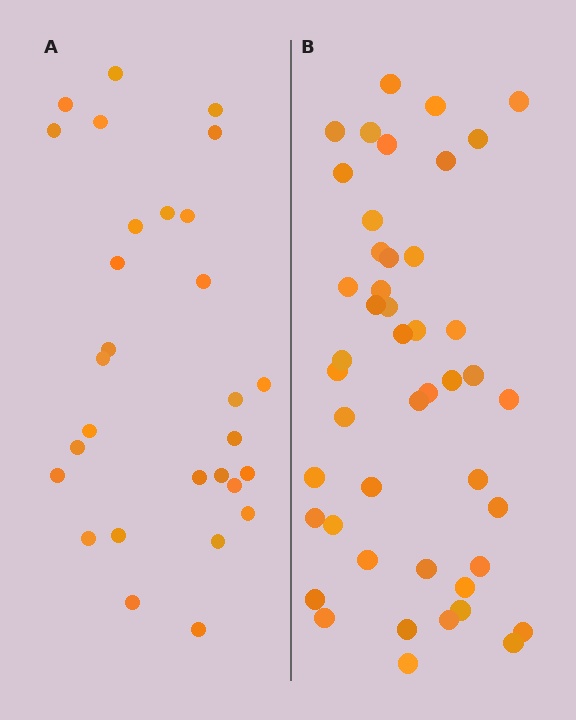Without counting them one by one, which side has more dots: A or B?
Region B (the right region) has more dots.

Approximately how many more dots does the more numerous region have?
Region B has approximately 15 more dots than region A.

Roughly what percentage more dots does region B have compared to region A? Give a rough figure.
About 60% more.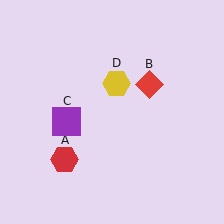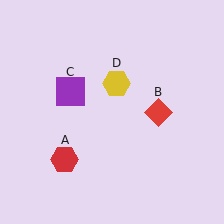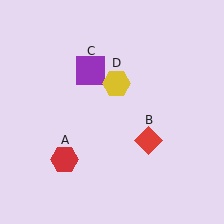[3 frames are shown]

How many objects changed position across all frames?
2 objects changed position: red diamond (object B), purple square (object C).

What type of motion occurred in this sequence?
The red diamond (object B), purple square (object C) rotated clockwise around the center of the scene.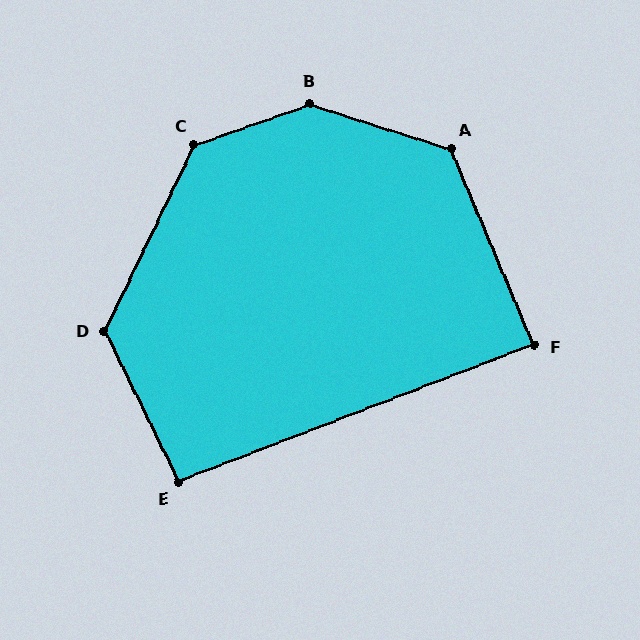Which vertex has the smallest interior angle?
F, at approximately 88 degrees.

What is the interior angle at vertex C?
Approximately 135 degrees (obtuse).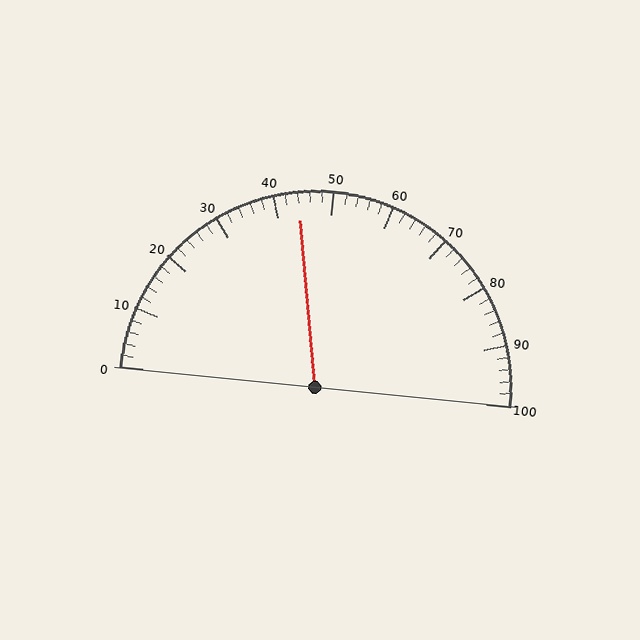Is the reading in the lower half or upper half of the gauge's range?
The reading is in the lower half of the range (0 to 100).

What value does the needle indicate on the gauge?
The needle indicates approximately 44.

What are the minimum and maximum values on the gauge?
The gauge ranges from 0 to 100.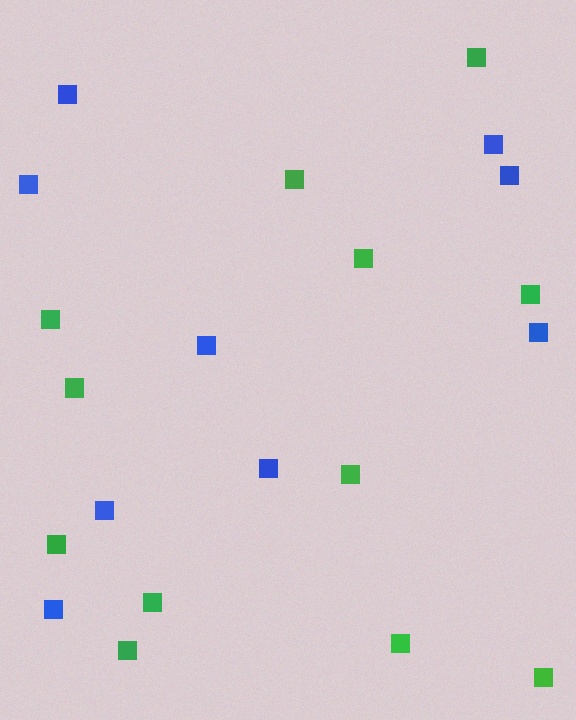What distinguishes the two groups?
There are 2 groups: one group of blue squares (9) and one group of green squares (12).